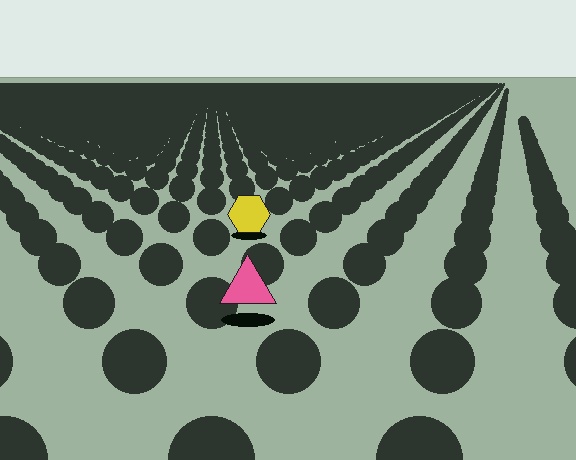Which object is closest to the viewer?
The pink triangle is closest. The texture marks near it are larger and more spread out.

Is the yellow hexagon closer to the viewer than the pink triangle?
No. The pink triangle is closer — you can tell from the texture gradient: the ground texture is coarser near it.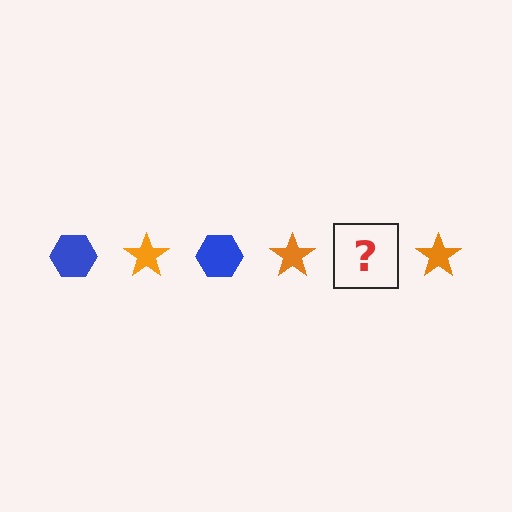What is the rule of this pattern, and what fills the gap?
The rule is that the pattern alternates between blue hexagon and orange star. The gap should be filled with a blue hexagon.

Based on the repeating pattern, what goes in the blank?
The blank should be a blue hexagon.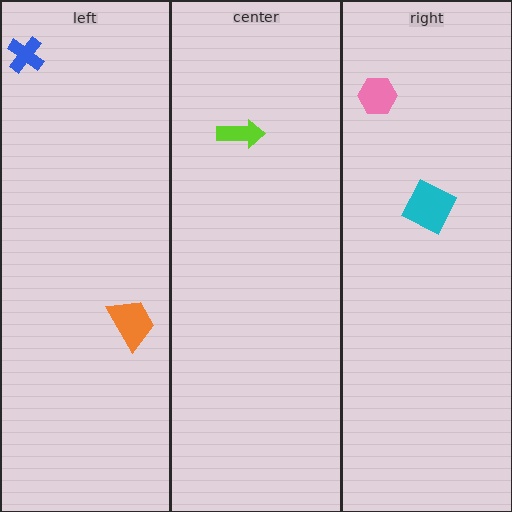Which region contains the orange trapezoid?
The left region.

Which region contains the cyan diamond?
The right region.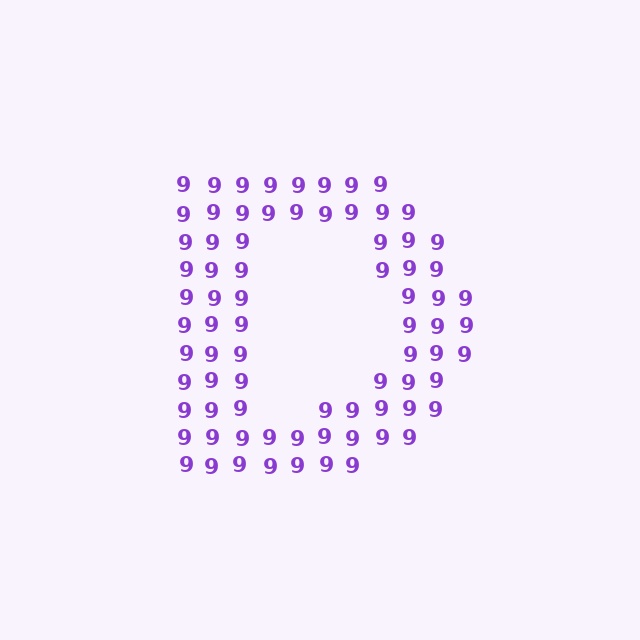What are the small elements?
The small elements are digit 9's.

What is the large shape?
The large shape is the letter D.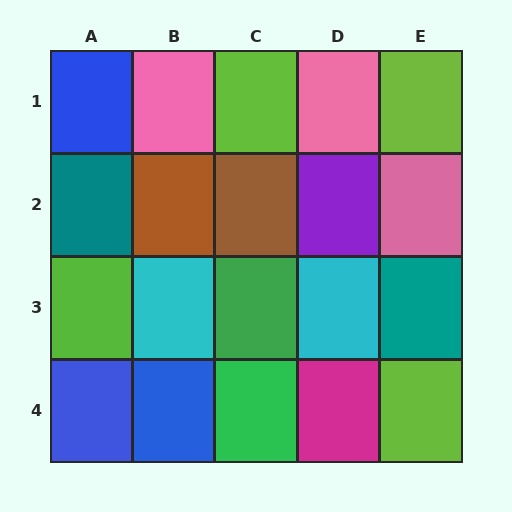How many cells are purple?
1 cell is purple.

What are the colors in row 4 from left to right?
Blue, blue, green, magenta, lime.